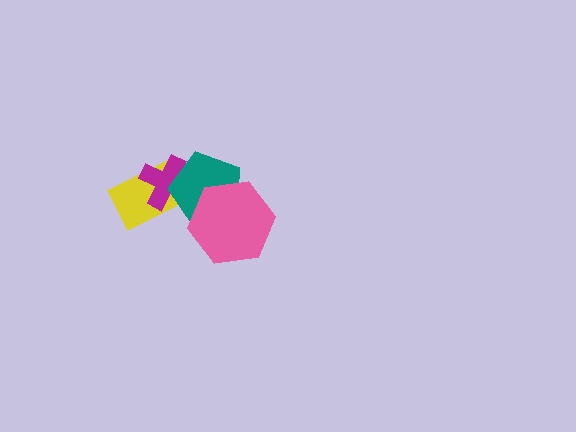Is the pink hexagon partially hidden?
No, no other shape covers it.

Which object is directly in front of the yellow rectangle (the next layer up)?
The magenta cross is directly in front of the yellow rectangle.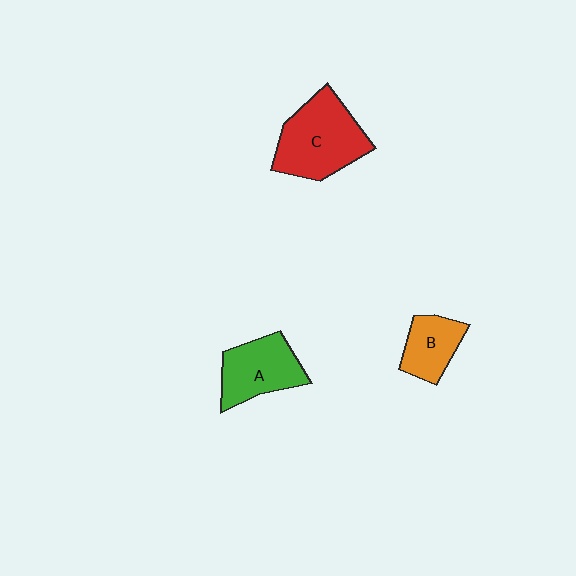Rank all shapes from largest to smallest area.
From largest to smallest: C (red), A (green), B (orange).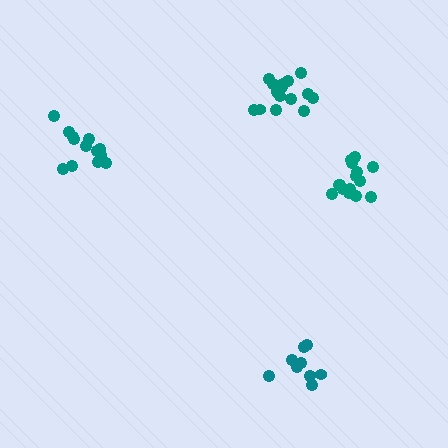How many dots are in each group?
Group 1: 13 dots, Group 2: 15 dots, Group 3: 15 dots, Group 4: 9 dots (52 total).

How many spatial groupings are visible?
There are 4 spatial groupings.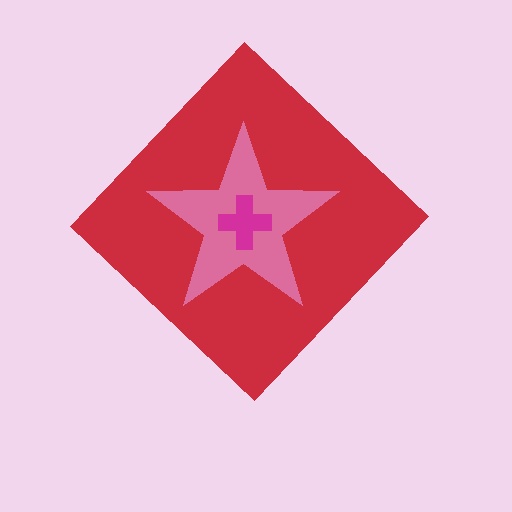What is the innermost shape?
The magenta cross.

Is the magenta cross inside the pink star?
Yes.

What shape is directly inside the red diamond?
The pink star.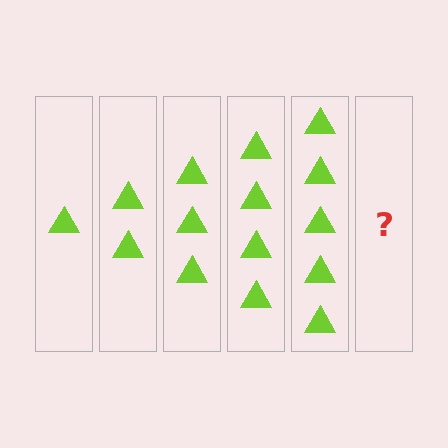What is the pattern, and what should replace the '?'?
The pattern is that each step adds one more triangle. The '?' should be 6 triangles.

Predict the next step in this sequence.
The next step is 6 triangles.